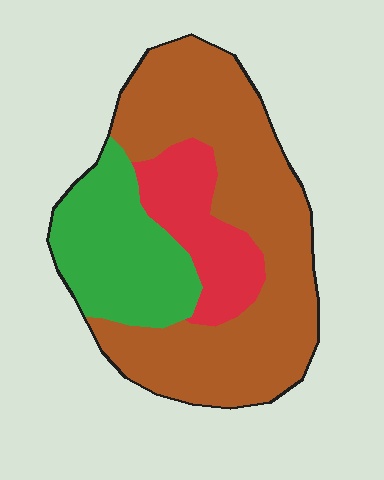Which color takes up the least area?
Red, at roughly 15%.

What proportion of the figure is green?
Green covers around 25% of the figure.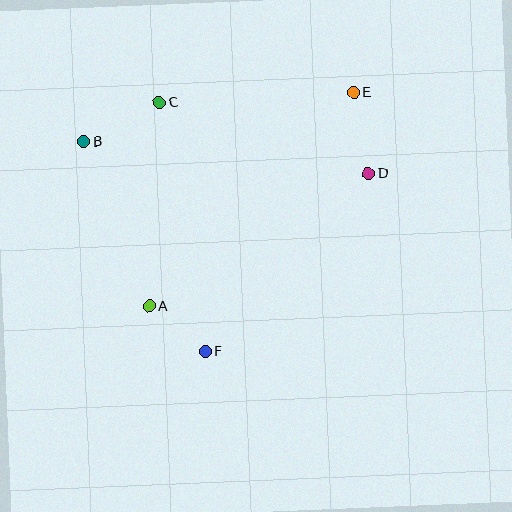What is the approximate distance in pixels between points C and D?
The distance between C and D is approximately 221 pixels.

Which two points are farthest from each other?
Points E and F are farthest from each other.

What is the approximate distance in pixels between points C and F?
The distance between C and F is approximately 253 pixels.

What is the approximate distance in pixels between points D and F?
The distance between D and F is approximately 241 pixels.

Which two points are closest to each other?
Points A and F are closest to each other.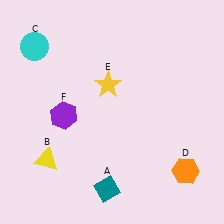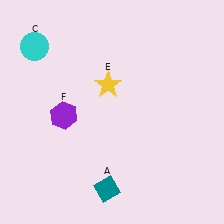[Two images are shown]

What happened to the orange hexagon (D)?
The orange hexagon (D) was removed in Image 2. It was in the bottom-right area of Image 1.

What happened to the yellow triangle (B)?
The yellow triangle (B) was removed in Image 2. It was in the bottom-left area of Image 1.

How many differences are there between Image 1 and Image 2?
There are 2 differences between the two images.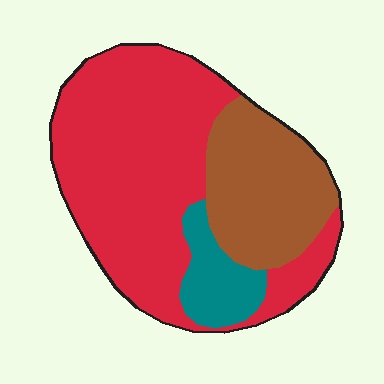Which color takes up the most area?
Red, at roughly 60%.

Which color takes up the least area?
Teal, at roughly 10%.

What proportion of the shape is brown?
Brown covers roughly 25% of the shape.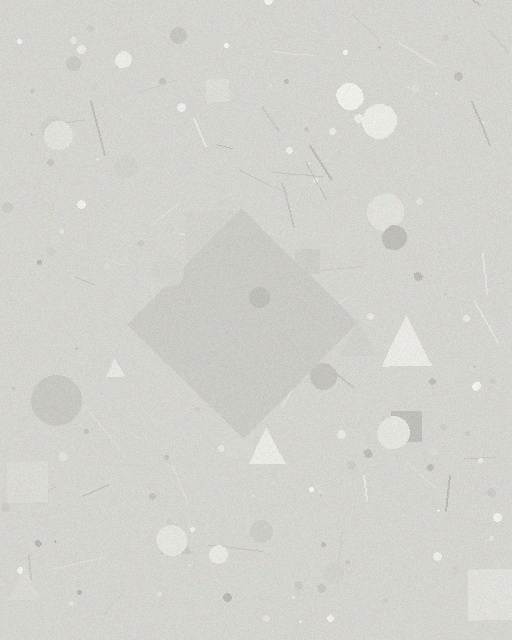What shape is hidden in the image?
A diamond is hidden in the image.